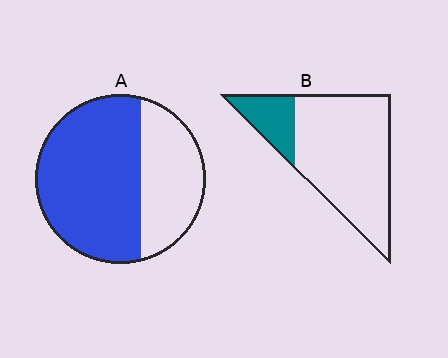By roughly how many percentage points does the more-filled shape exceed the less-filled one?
By roughly 45 percentage points (A over B).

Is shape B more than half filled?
No.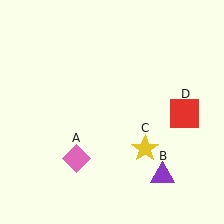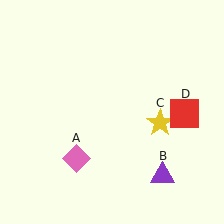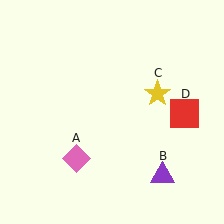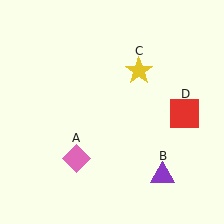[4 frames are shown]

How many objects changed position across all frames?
1 object changed position: yellow star (object C).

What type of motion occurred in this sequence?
The yellow star (object C) rotated counterclockwise around the center of the scene.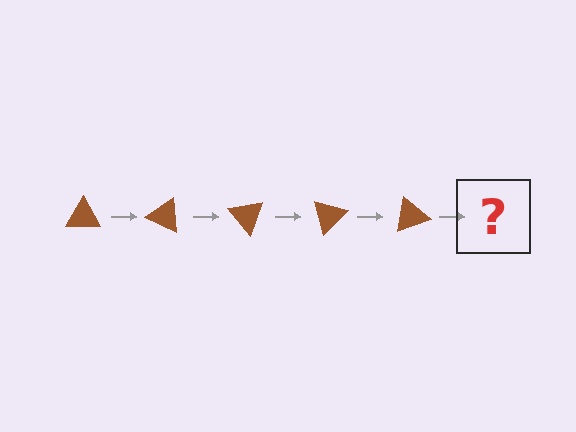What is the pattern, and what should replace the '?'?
The pattern is that the triangle rotates 25 degrees each step. The '?' should be a brown triangle rotated 125 degrees.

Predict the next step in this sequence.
The next step is a brown triangle rotated 125 degrees.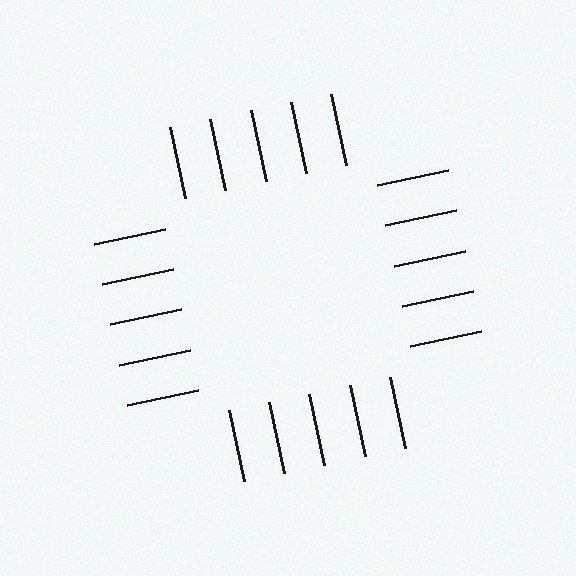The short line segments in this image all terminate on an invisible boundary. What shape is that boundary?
An illusory square — the line segments terminate on its edges but no continuous stroke is drawn.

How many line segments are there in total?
20 — 5 along each of the 4 edges.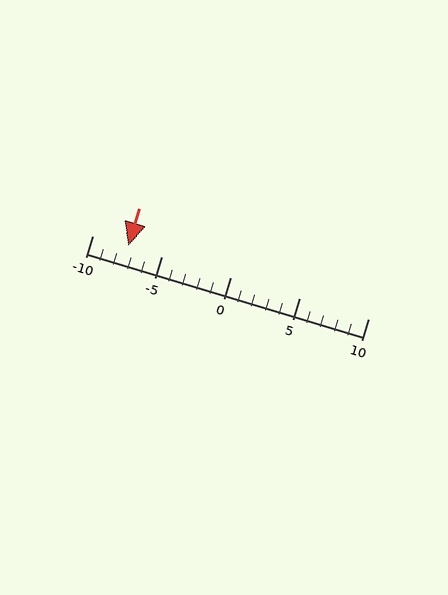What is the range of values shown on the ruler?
The ruler shows values from -10 to 10.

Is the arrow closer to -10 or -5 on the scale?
The arrow is closer to -5.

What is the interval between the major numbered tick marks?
The major tick marks are spaced 5 units apart.